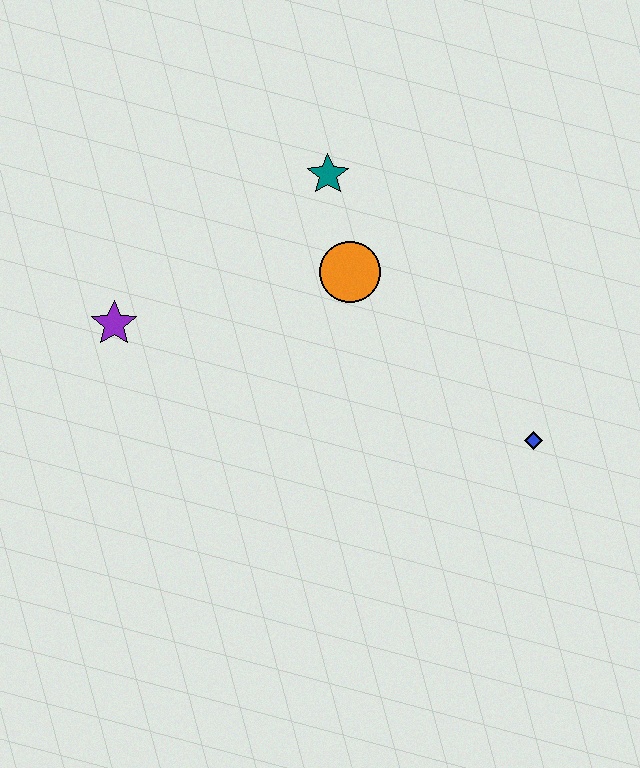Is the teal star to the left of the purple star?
No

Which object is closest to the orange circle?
The teal star is closest to the orange circle.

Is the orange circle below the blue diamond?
No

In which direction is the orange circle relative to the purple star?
The orange circle is to the right of the purple star.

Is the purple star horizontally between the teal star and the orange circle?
No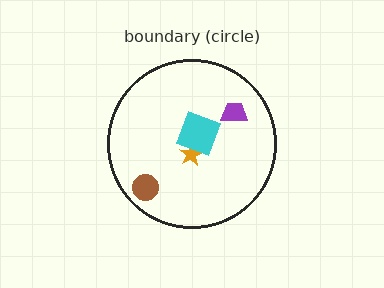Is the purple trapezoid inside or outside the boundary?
Inside.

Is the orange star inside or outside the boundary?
Inside.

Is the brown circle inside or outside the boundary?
Inside.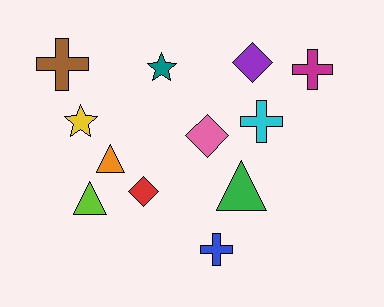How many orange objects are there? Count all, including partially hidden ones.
There is 1 orange object.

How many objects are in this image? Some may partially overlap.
There are 12 objects.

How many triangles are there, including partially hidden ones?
There are 3 triangles.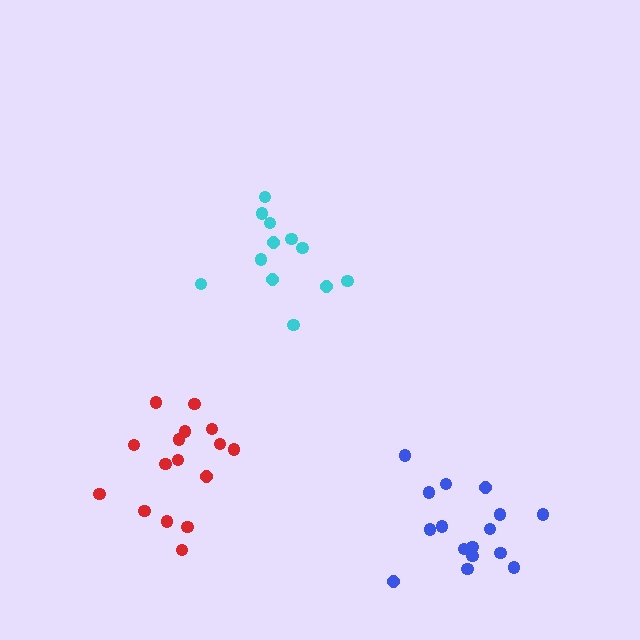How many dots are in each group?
Group 1: 12 dots, Group 2: 16 dots, Group 3: 16 dots (44 total).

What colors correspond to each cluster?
The clusters are colored: cyan, red, blue.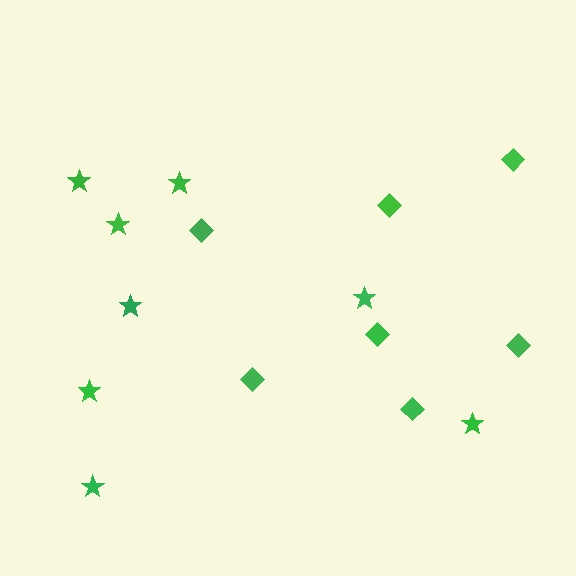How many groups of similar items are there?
There are 2 groups: one group of stars (8) and one group of diamonds (7).